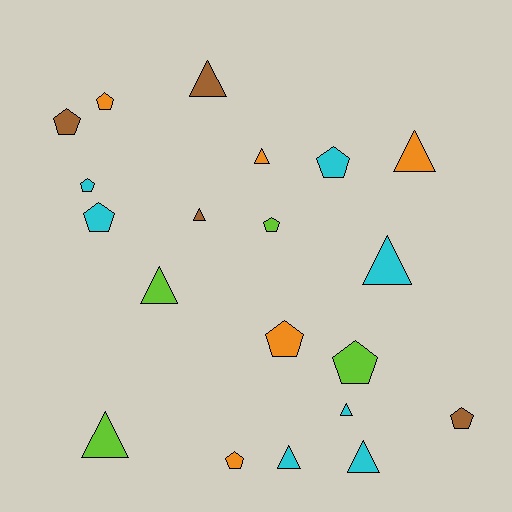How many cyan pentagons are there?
There are 3 cyan pentagons.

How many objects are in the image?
There are 20 objects.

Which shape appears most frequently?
Triangle, with 10 objects.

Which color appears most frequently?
Cyan, with 7 objects.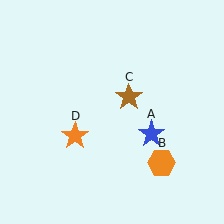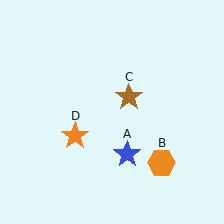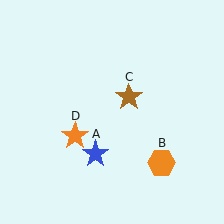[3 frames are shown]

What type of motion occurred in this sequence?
The blue star (object A) rotated clockwise around the center of the scene.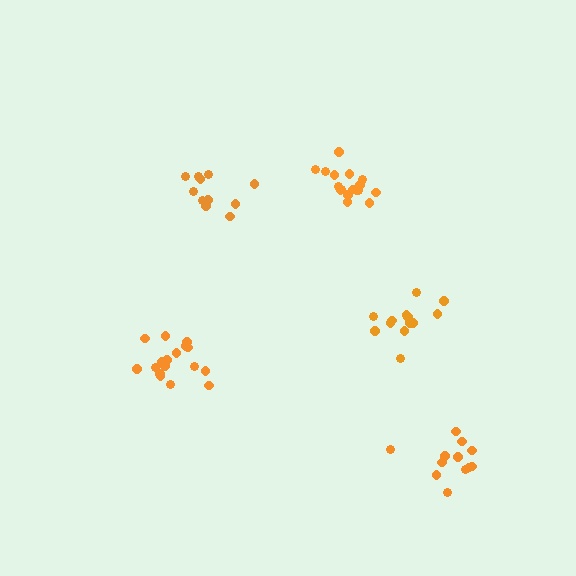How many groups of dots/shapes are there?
There are 5 groups.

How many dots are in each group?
Group 1: 12 dots, Group 2: 17 dots, Group 3: 17 dots, Group 4: 12 dots, Group 5: 13 dots (71 total).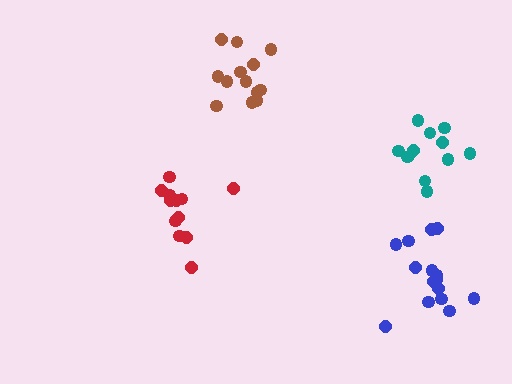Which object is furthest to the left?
The red cluster is leftmost.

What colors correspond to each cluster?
The clusters are colored: teal, brown, red, blue.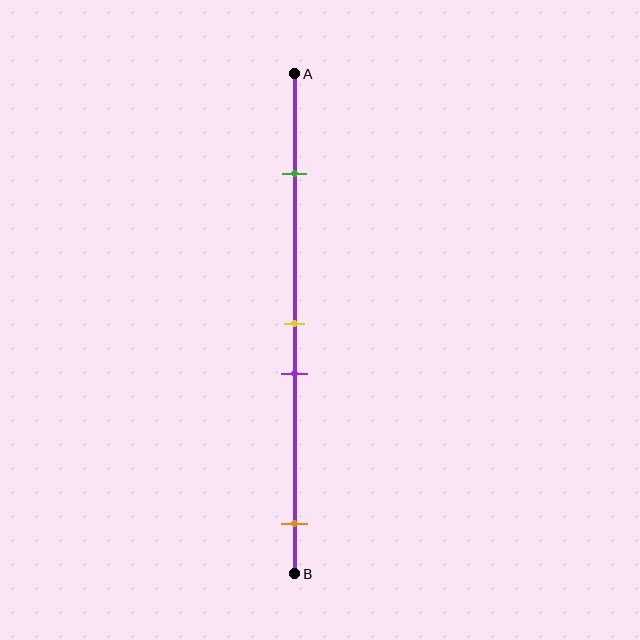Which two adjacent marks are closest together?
The yellow and purple marks are the closest adjacent pair.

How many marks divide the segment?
There are 4 marks dividing the segment.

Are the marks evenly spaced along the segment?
No, the marks are not evenly spaced.